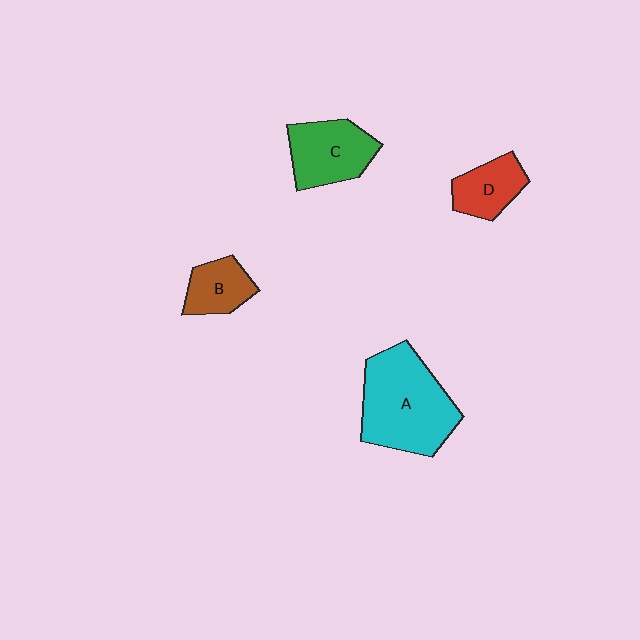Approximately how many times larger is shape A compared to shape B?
Approximately 2.6 times.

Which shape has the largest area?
Shape A (cyan).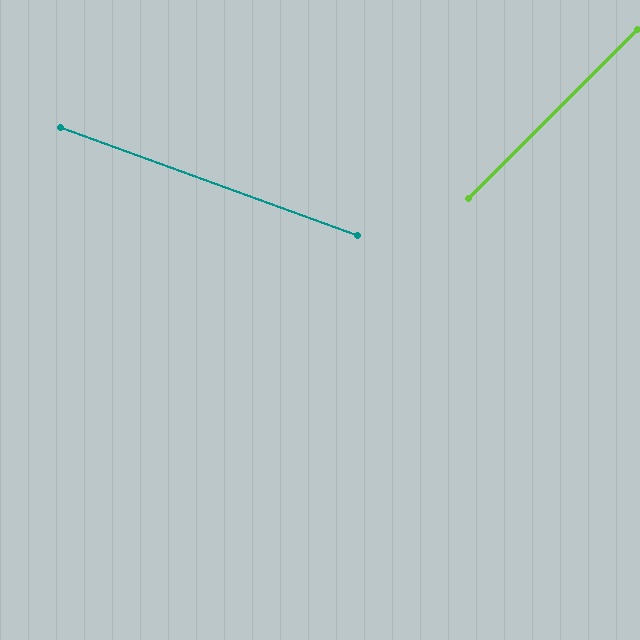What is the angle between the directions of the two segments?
Approximately 65 degrees.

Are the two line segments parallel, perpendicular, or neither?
Neither parallel nor perpendicular — they differ by about 65°.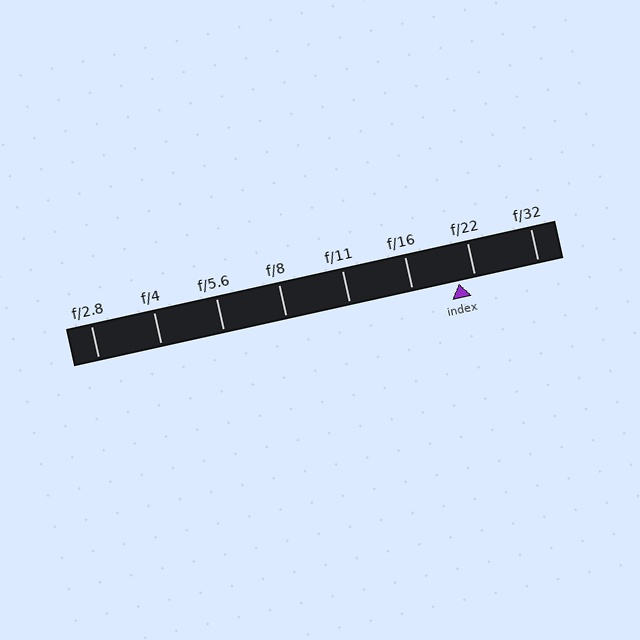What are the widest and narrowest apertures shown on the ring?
The widest aperture shown is f/2.8 and the narrowest is f/32.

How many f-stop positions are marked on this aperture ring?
There are 8 f-stop positions marked.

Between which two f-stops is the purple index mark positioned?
The index mark is between f/16 and f/22.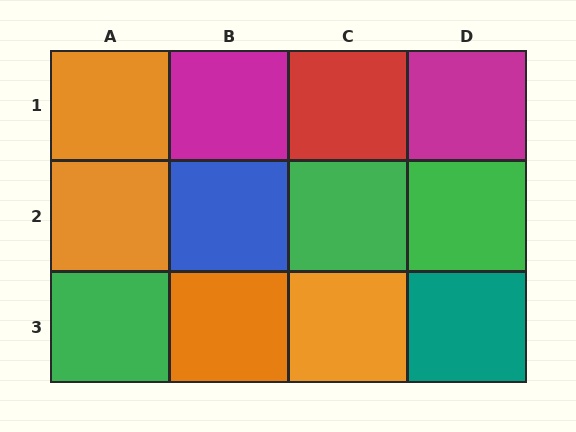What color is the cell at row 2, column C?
Green.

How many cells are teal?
1 cell is teal.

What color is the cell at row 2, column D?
Green.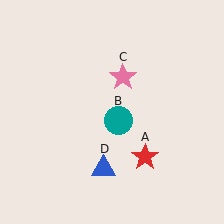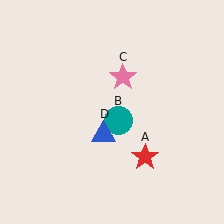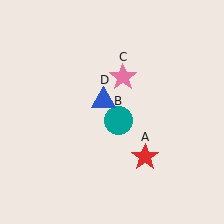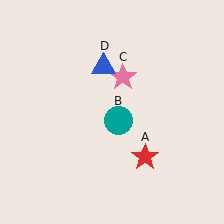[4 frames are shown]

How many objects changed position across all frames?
1 object changed position: blue triangle (object D).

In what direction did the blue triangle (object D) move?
The blue triangle (object D) moved up.